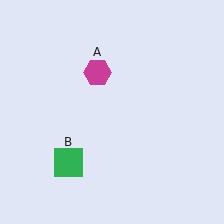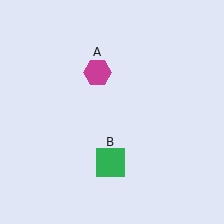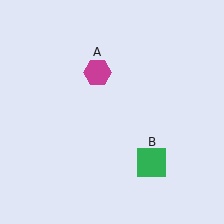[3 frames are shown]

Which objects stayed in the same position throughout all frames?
Magenta hexagon (object A) remained stationary.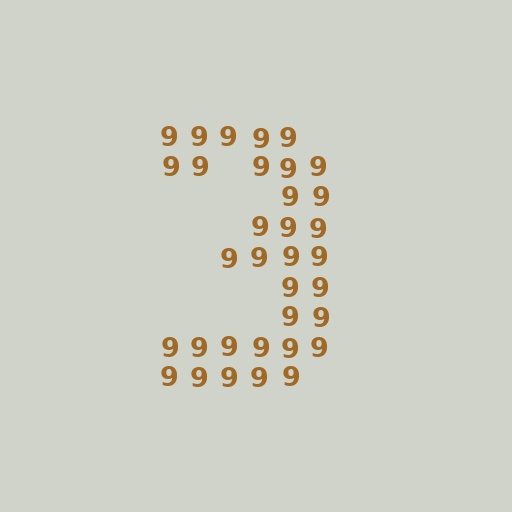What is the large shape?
The large shape is the digit 3.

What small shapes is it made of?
It is made of small digit 9's.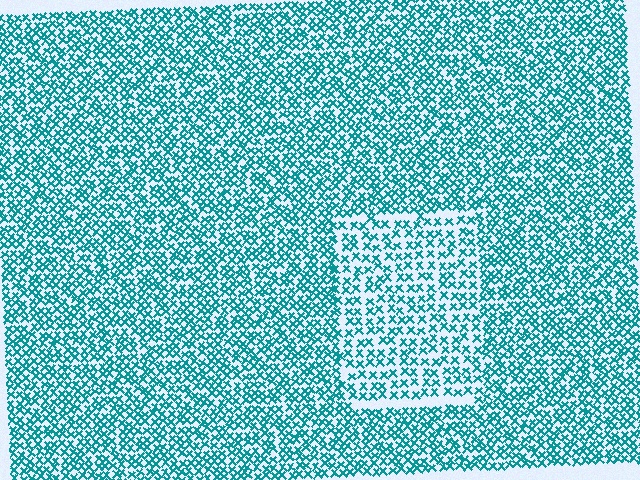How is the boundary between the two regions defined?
The boundary is defined by a change in element density (approximately 1.6x ratio). All elements are the same color, size, and shape.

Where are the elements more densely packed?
The elements are more densely packed outside the rectangle boundary.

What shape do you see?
I see a rectangle.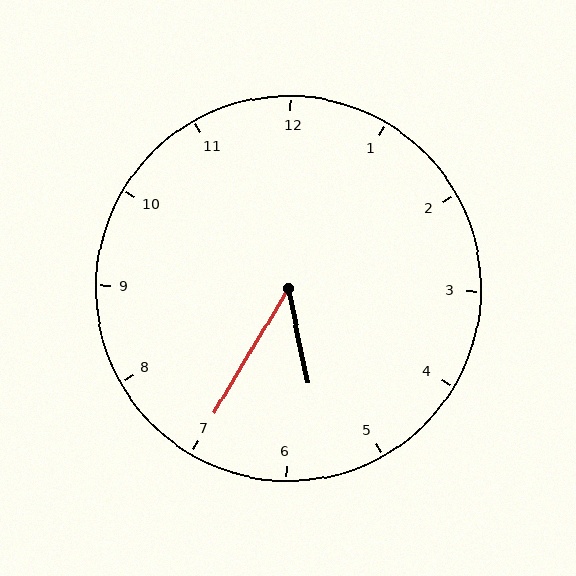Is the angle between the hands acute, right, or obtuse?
It is acute.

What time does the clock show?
5:35.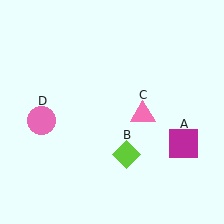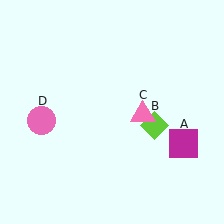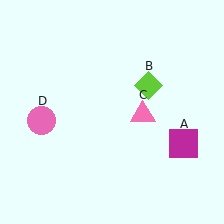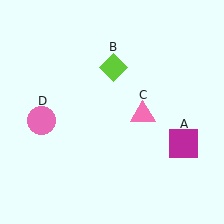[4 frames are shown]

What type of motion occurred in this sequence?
The lime diamond (object B) rotated counterclockwise around the center of the scene.